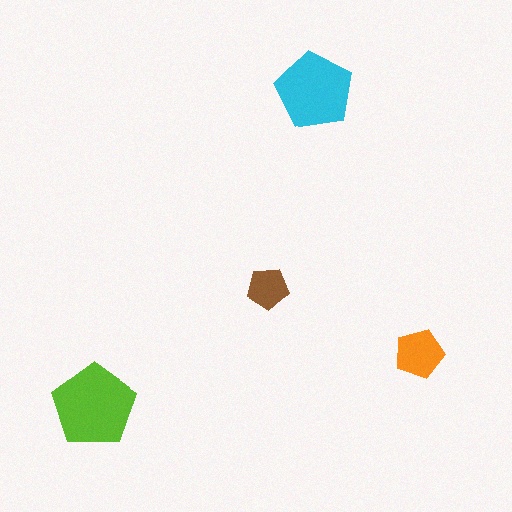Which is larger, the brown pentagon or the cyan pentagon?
The cyan one.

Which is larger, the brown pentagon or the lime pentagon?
The lime one.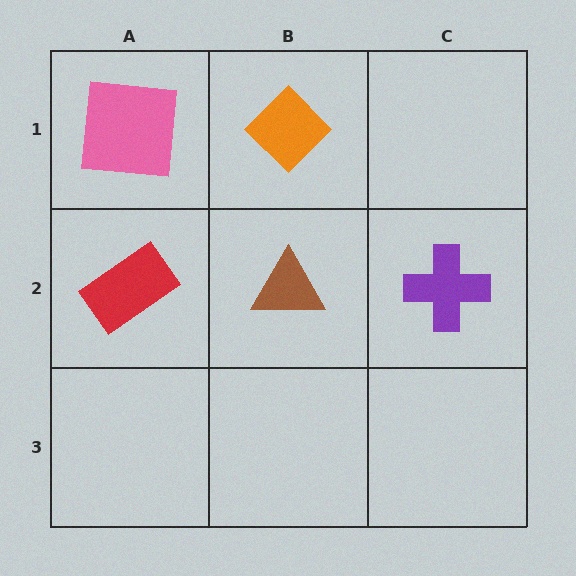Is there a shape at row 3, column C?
No, that cell is empty.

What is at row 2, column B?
A brown triangle.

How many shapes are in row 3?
0 shapes.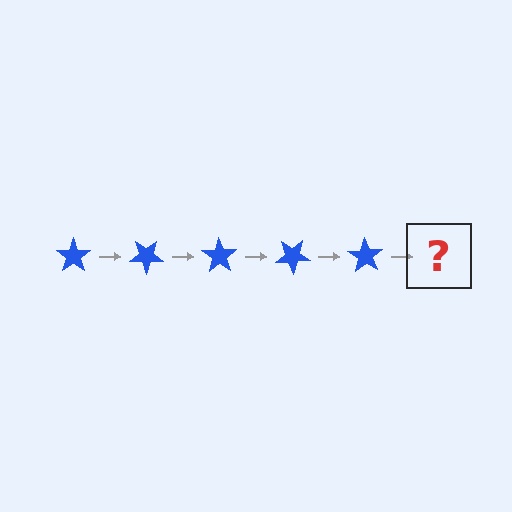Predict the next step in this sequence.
The next step is a blue star rotated 175 degrees.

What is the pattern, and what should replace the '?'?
The pattern is that the star rotates 35 degrees each step. The '?' should be a blue star rotated 175 degrees.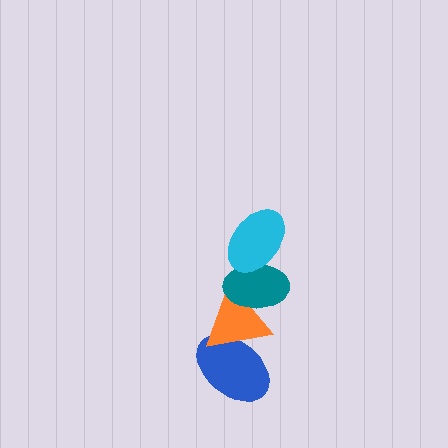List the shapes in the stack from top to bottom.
From top to bottom: the cyan ellipse, the teal ellipse, the orange triangle, the blue ellipse.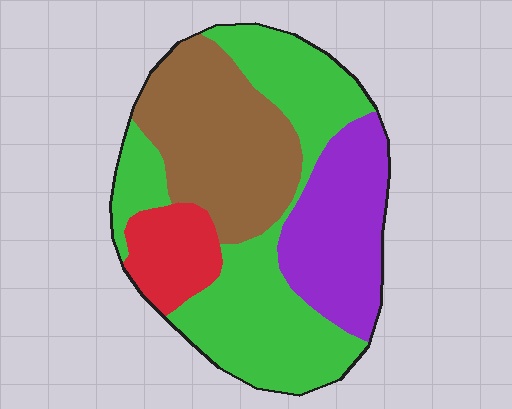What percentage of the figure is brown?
Brown covers about 30% of the figure.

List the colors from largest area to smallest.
From largest to smallest: green, brown, purple, red.